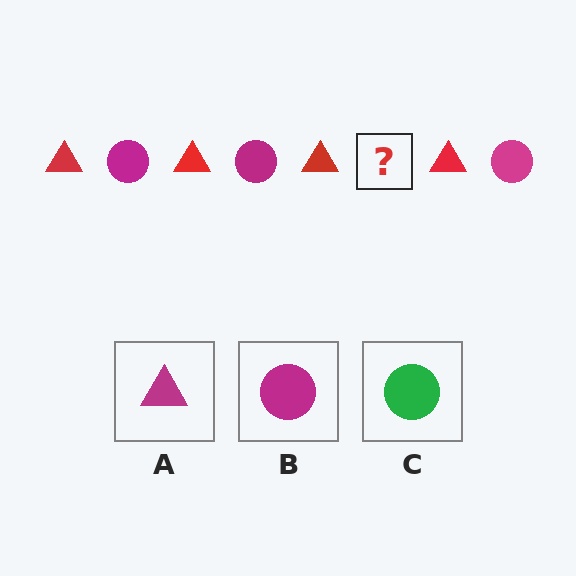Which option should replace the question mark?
Option B.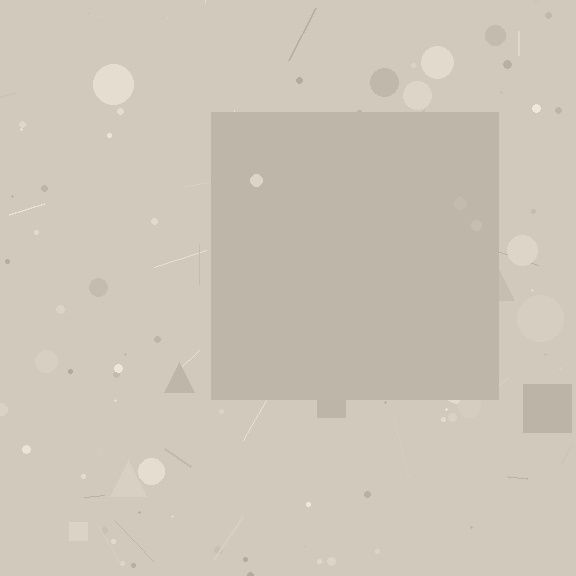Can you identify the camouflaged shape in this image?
The camouflaged shape is a square.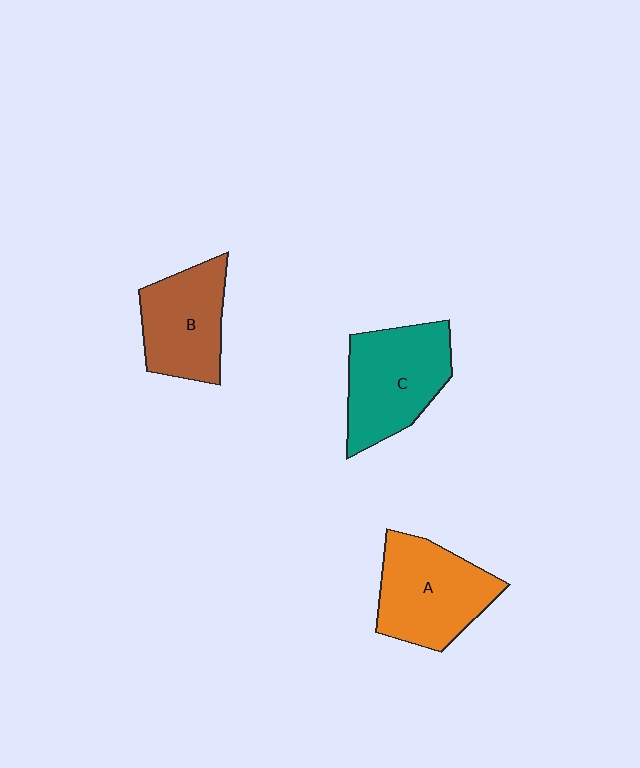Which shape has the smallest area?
Shape B (brown).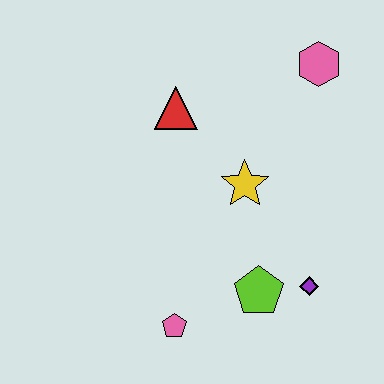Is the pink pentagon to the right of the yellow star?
No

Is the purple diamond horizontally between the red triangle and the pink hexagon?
Yes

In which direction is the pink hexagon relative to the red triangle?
The pink hexagon is to the right of the red triangle.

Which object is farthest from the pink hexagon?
The pink pentagon is farthest from the pink hexagon.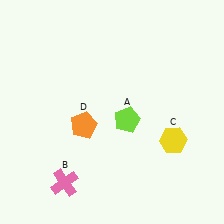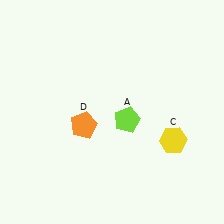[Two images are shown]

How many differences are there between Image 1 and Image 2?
There is 1 difference between the two images.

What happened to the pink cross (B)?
The pink cross (B) was removed in Image 2. It was in the bottom-left area of Image 1.